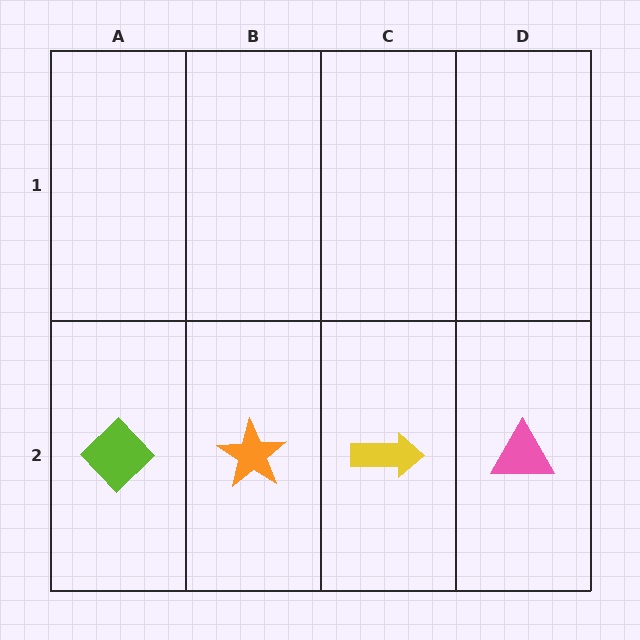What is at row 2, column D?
A pink triangle.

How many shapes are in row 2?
4 shapes.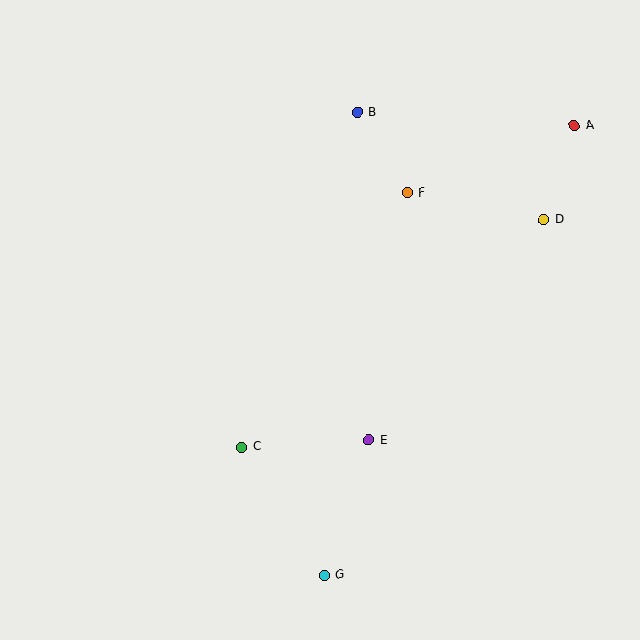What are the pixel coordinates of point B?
Point B is at (357, 112).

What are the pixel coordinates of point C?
Point C is at (242, 447).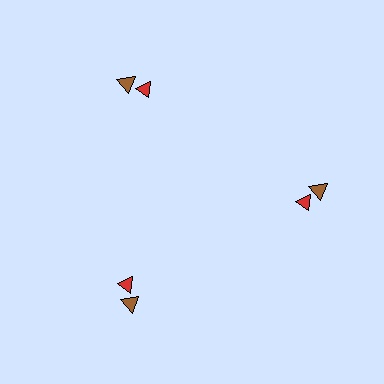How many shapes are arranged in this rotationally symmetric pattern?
There are 6 shapes, arranged in 3 groups of 2.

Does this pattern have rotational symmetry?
Yes, this pattern has 3-fold rotational symmetry. It looks the same after rotating 120 degrees around the center.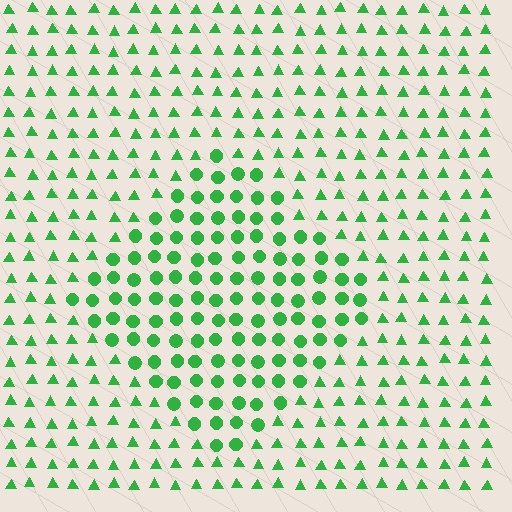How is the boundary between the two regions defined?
The boundary is defined by a change in element shape: circles inside vs. triangles outside. All elements share the same color and spacing.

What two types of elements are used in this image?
The image uses circles inside the diamond region and triangles outside it.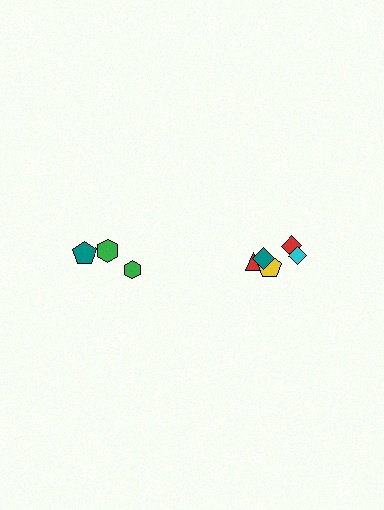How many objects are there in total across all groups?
There are 8 objects.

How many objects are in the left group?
There are 3 objects.